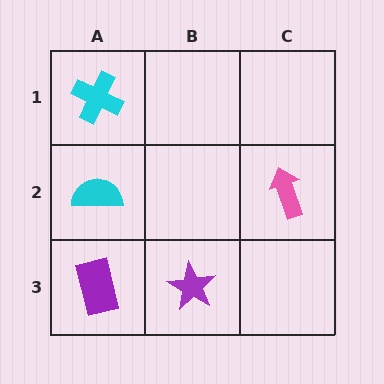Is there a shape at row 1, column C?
No, that cell is empty.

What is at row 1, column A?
A cyan cross.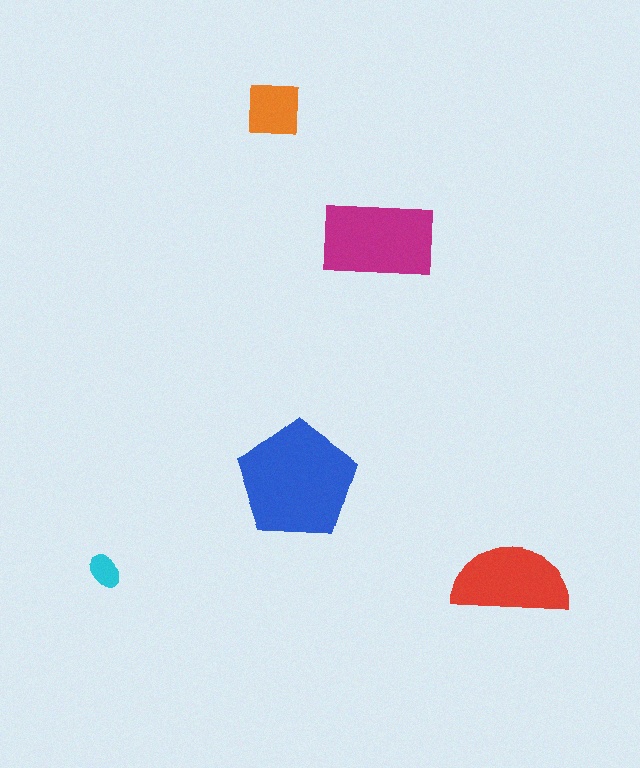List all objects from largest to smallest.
The blue pentagon, the magenta rectangle, the red semicircle, the orange square, the cyan ellipse.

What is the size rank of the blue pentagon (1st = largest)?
1st.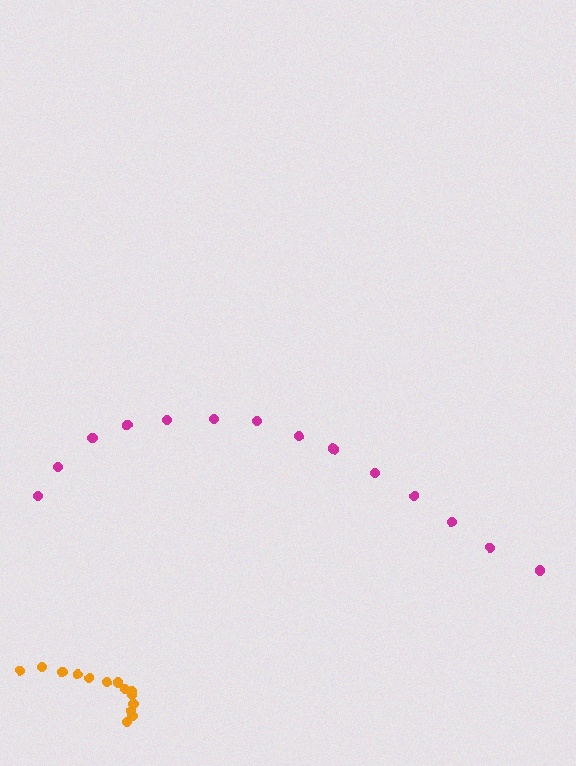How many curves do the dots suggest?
There are 2 distinct paths.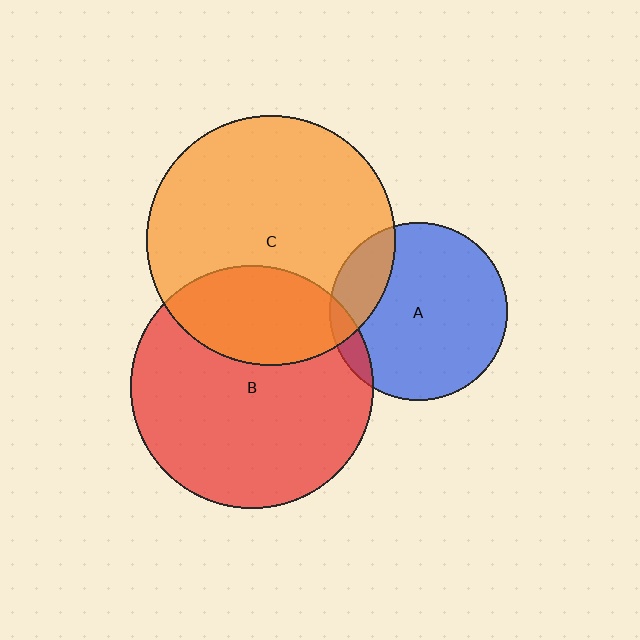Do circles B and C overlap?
Yes.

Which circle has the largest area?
Circle C (orange).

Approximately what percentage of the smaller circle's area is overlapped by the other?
Approximately 30%.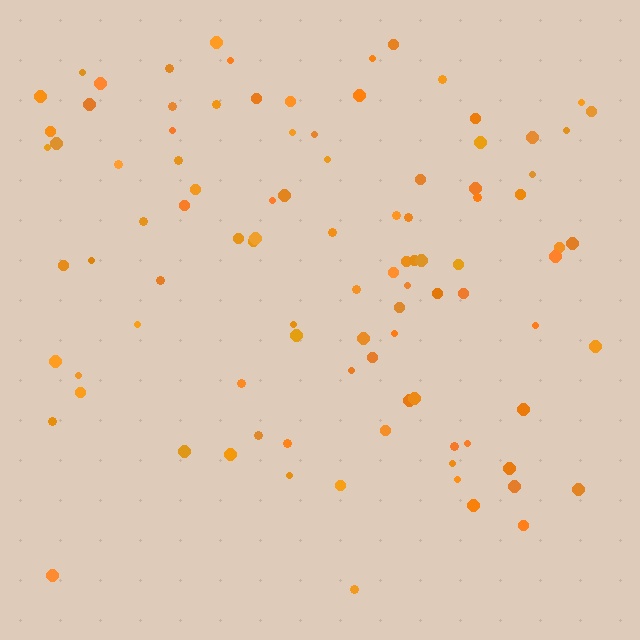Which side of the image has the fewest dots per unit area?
The bottom.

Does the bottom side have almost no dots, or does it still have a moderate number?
Still a moderate number, just noticeably fewer than the top.